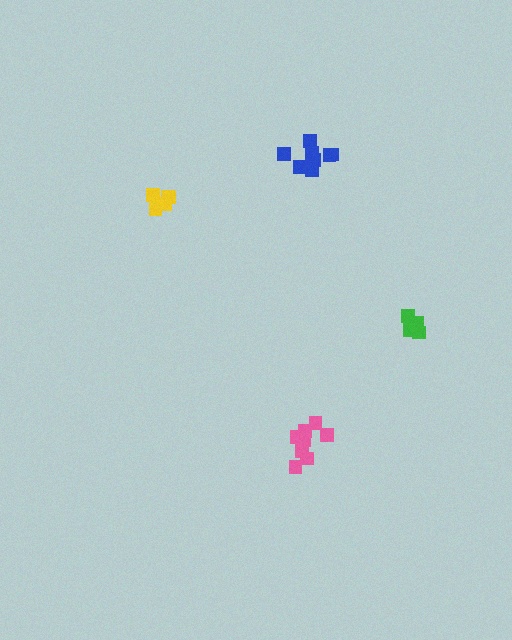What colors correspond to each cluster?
The clusters are colored: pink, blue, yellow, green.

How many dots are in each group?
Group 1: 9 dots, Group 2: 8 dots, Group 3: 5 dots, Group 4: 6 dots (28 total).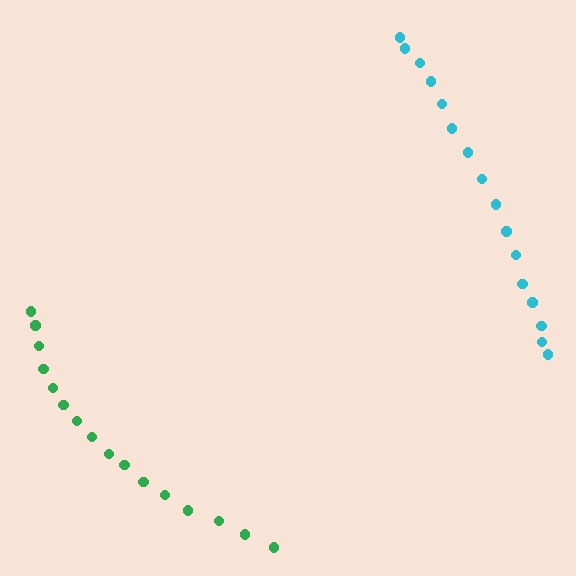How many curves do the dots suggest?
There are 2 distinct paths.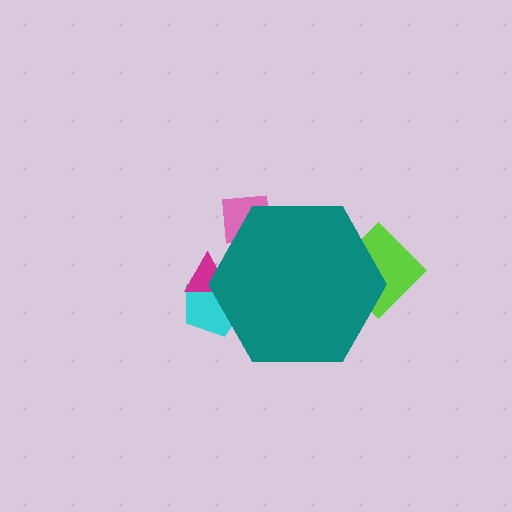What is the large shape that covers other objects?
A teal hexagon.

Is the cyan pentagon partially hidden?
Yes, the cyan pentagon is partially hidden behind the teal hexagon.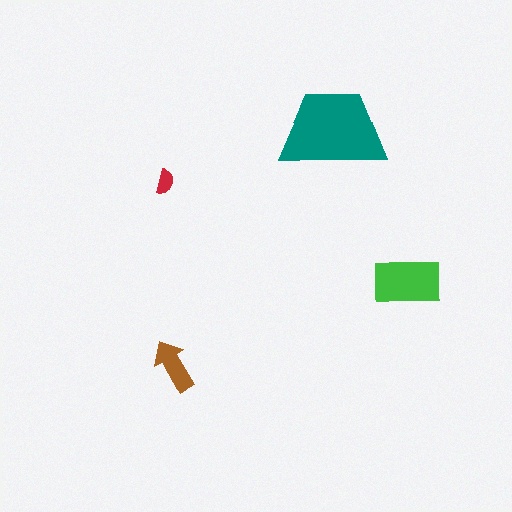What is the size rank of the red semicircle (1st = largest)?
4th.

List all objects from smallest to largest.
The red semicircle, the brown arrow, the green rectangle, the teal trapezoid.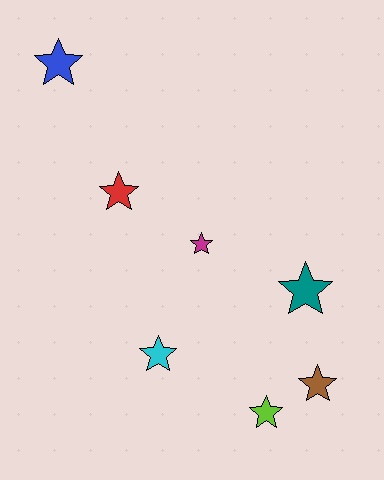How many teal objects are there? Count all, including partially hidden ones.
There is 1 teal object.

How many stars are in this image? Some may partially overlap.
There are 7 stars.